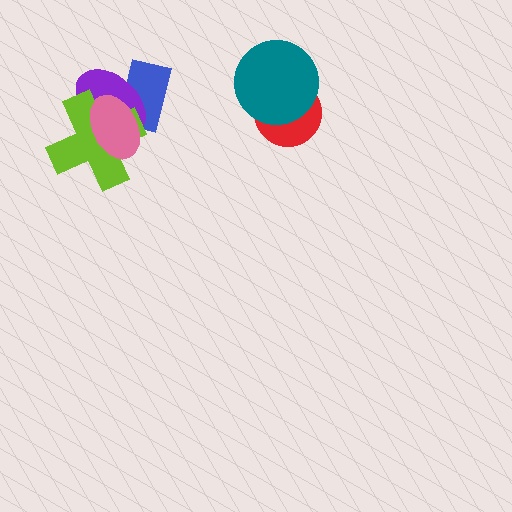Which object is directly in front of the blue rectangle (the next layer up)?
The purple ellipse is directly in front of the blue rectangle.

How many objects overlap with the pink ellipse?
3 objects overlap with the pink ellipse.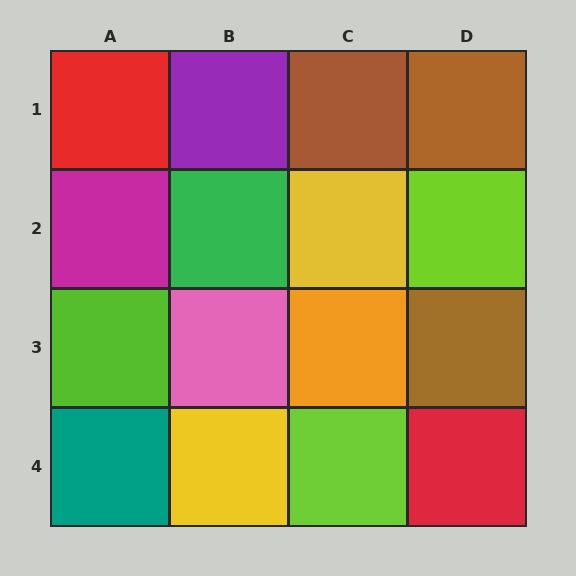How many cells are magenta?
1 cell is magenta.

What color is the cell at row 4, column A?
Teal.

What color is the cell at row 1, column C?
Brown.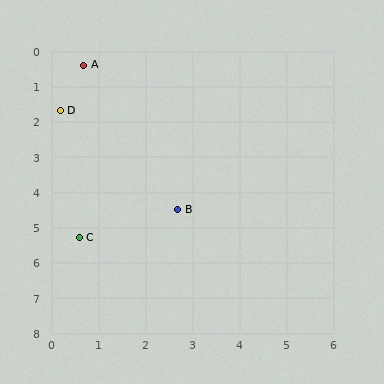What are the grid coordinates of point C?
Point C is at approximately (0.6, 5.3).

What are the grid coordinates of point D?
Point D is at approximately (0.2, 1.7).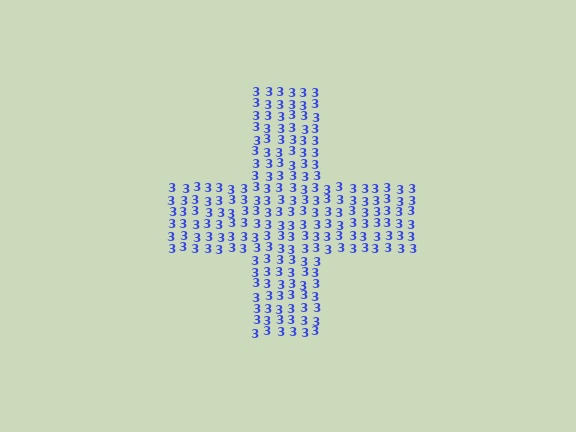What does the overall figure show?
The overall figure shows a cross.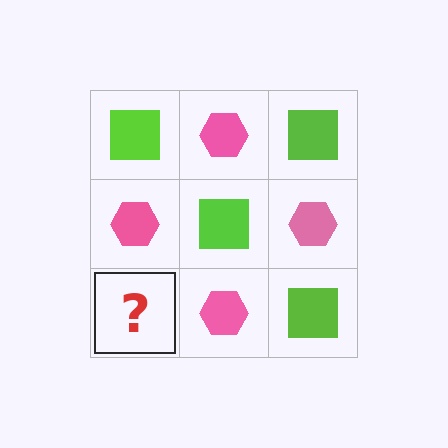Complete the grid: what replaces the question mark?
The question mark should be replaced with a lime square.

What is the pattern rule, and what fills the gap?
The rule is that it alternates lime square and pink hexagon in a checkerboard pattern. The gap should be filled with a lime square.